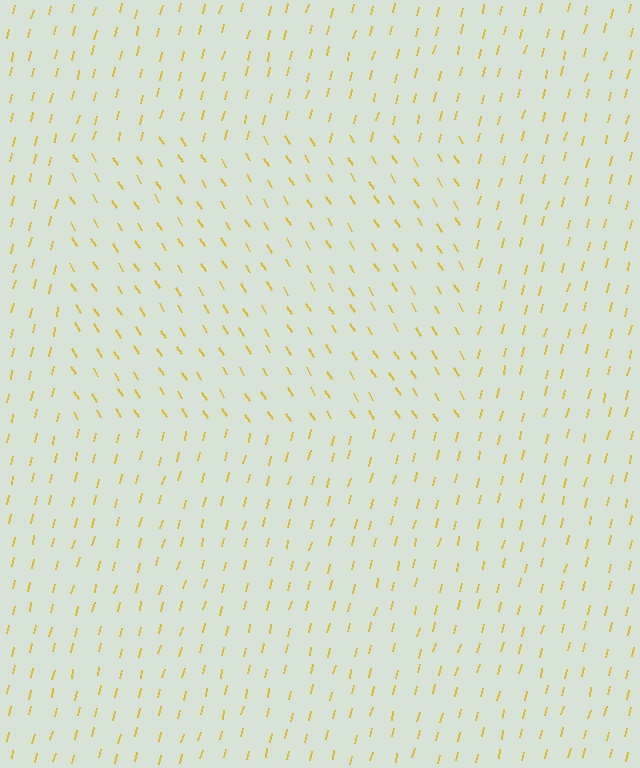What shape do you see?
I see a rectangle.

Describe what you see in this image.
The image is filled with small yellow line segments. A rectangle region in the image has lines oriented differently from the surrounding lines, creating a visible texture boundary.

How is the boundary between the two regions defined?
The boundary is defined purely by a change in line orientation (approximately 45 degrees difference). All lines are the same color and thickness.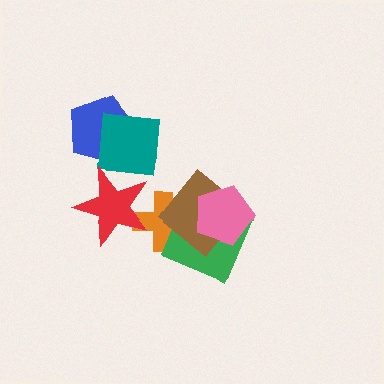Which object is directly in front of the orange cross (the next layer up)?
The green diamond is directly in front of the orange cross.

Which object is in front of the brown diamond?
The pink pentagon is in front of the brown diamond.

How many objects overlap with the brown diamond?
3 objects overlap with the brown diamond.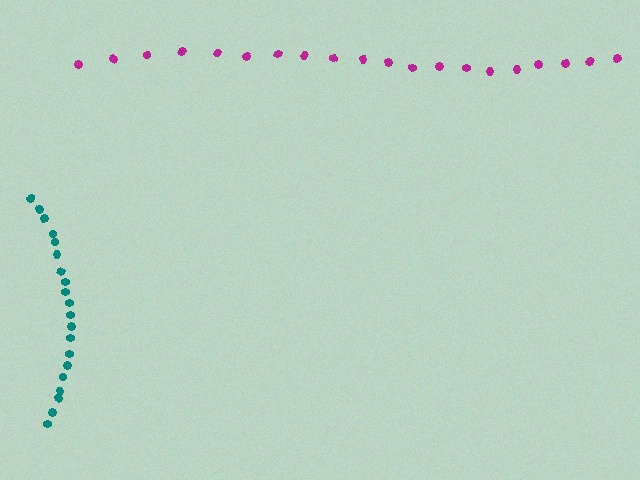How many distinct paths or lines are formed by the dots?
There are 2 distinct paths.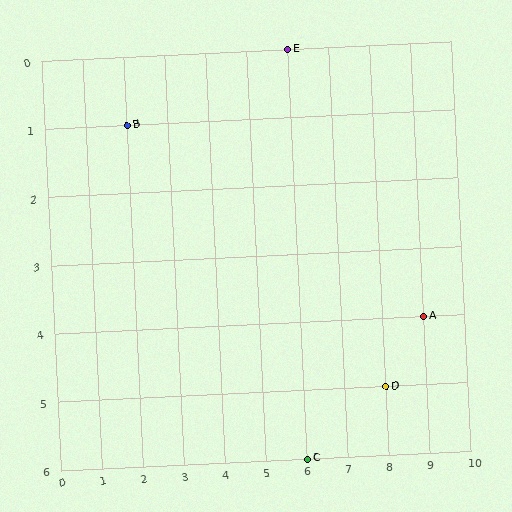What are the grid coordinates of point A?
Point A is at grid coordinates (9, 4).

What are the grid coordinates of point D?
Point D is at grid coordinates (8, 5).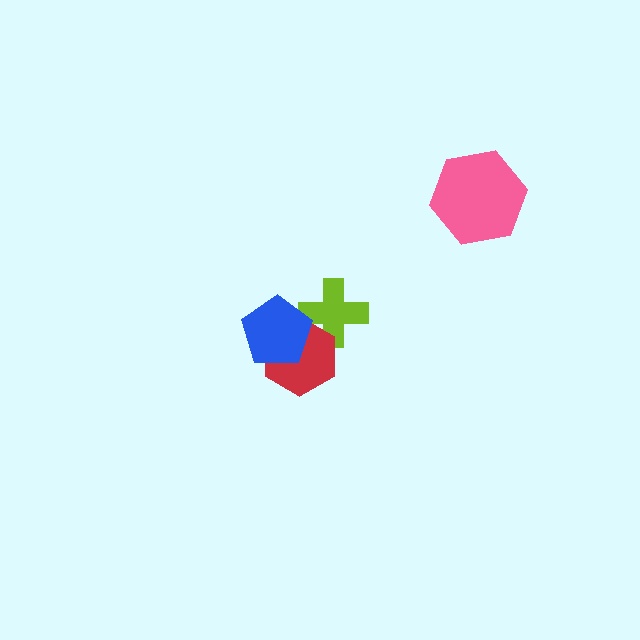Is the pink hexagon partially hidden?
No, no other shape covers it.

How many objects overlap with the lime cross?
2 objects overlap with the lime cross.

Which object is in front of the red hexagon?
The blue pentagon is in front of the red hexagon.